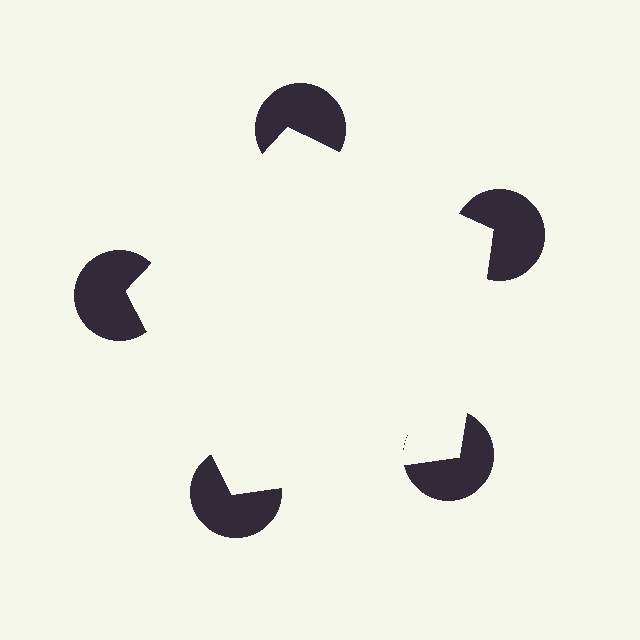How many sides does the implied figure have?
5 sides.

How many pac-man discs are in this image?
There are 5 — one at each vertex of the illusory pentagon.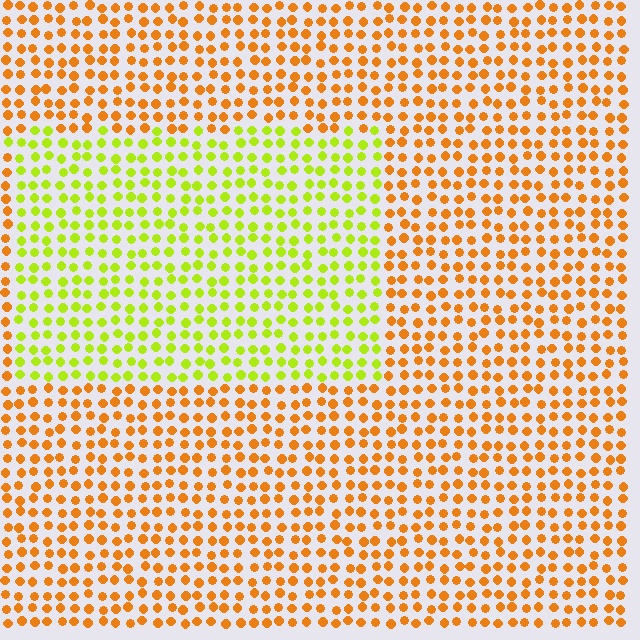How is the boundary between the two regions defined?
The boundary is defined purely by a slight shift in hue (about 48 degrees). Spacing, size, and orientation are identical on both sides.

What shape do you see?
I see a rectangle.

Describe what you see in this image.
The image is filled with small orange elements in a uniform arrangement. A rectangle-shaped region is visible where the elements are tinted to a slightly different hue, forming a subtle color boundary.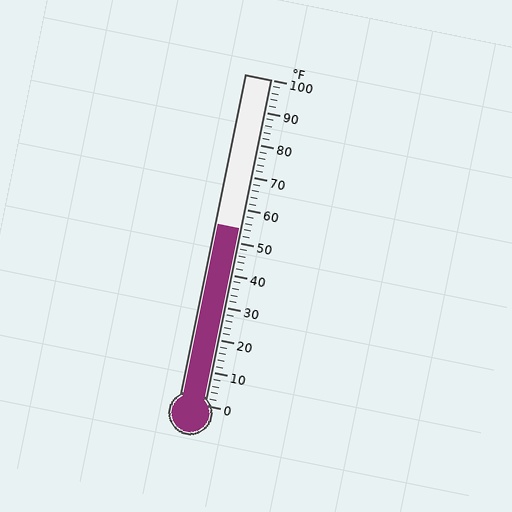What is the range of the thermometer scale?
The thermometer scale ranges from 0°F to 100°F.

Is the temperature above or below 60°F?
The temperature is below 60°F.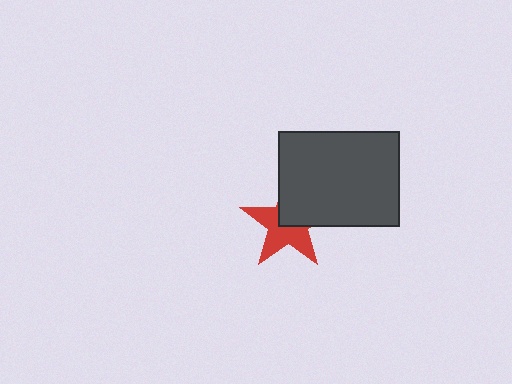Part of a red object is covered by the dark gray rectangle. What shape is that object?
It is a star.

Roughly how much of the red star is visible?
About half of it is visible (roughly 56%).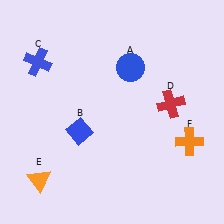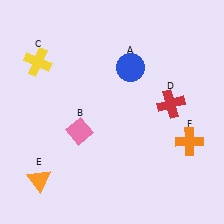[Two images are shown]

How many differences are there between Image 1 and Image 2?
There are 2 differences between the two images.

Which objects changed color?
B changed from blue to pink. C changed from blue to yellow.